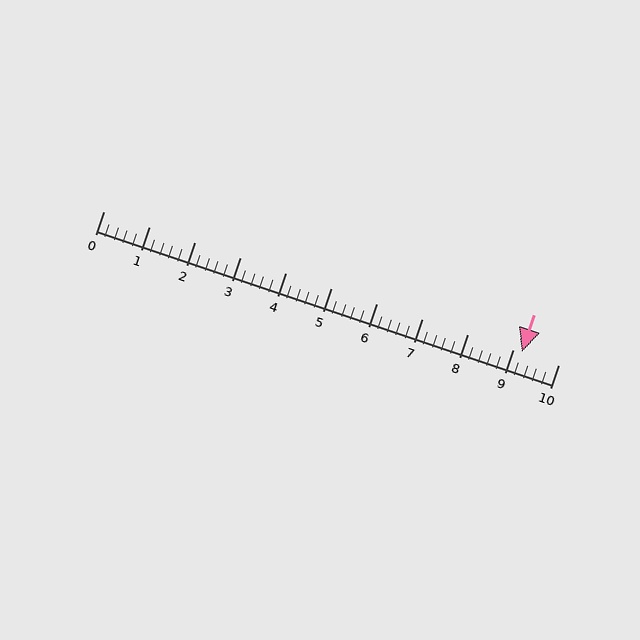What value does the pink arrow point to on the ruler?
The pink arrow points to approximately 9.2.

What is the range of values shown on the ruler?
The ruler shows values from 0 to 10.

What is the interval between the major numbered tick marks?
The major tick marks are spaced 1 units apart.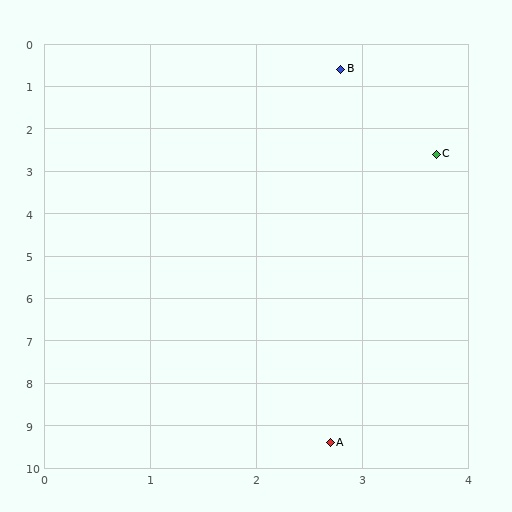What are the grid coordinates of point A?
Point A is at approximately (2.7, 9.4).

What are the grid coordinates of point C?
Point C is at approximately (3.7, 2.6).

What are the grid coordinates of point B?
Point B is at approximately (2.8, 0.6).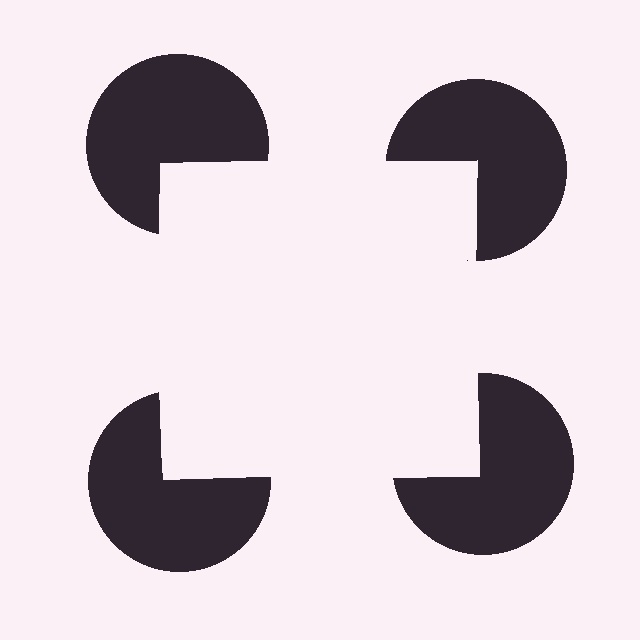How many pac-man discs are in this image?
There are 4 — one at each vertex of the illusory square.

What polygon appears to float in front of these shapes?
An illusory square — its edges are inferred from the aligned wedge cuts in the pac-man discs, not physically drawn.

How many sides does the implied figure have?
4 sides.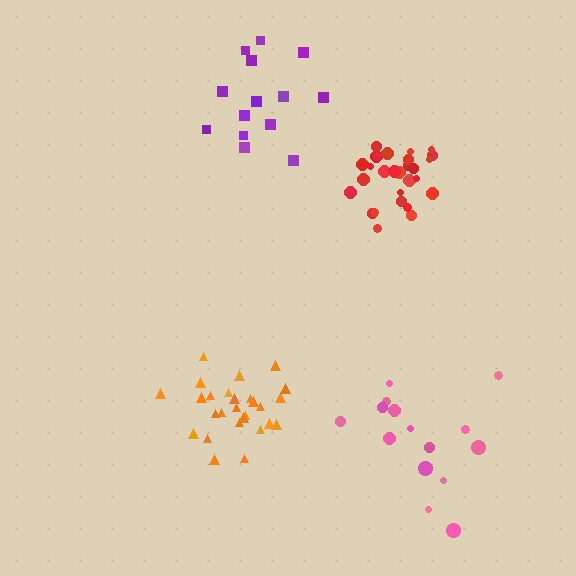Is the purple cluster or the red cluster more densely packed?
Red.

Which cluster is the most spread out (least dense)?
Pink.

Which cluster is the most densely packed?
Red.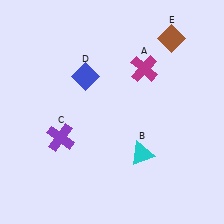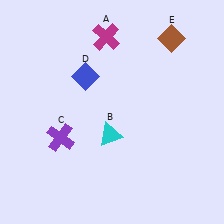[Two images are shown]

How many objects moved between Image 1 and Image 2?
2 objects moved between the two images.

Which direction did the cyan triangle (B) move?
The cyan triangle (B) moved left.